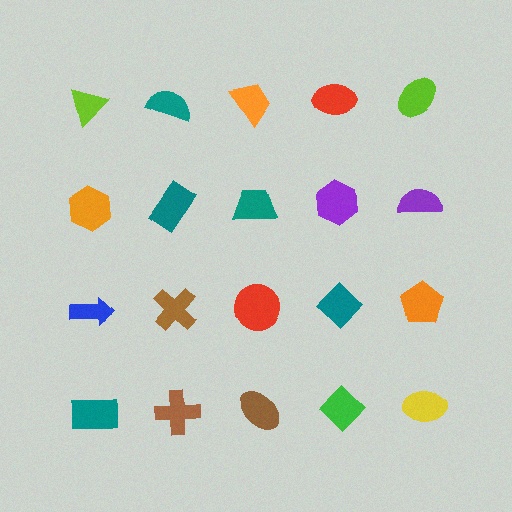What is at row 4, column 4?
A green diamond.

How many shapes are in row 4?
5 shapes.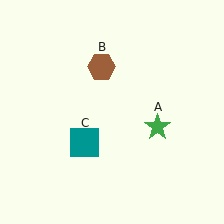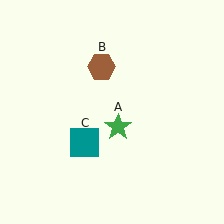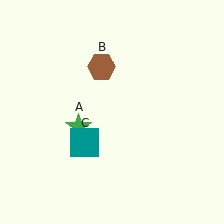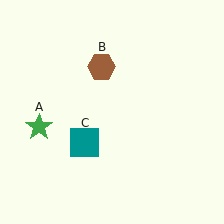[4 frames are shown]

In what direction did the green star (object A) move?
The green star (object A) moved left.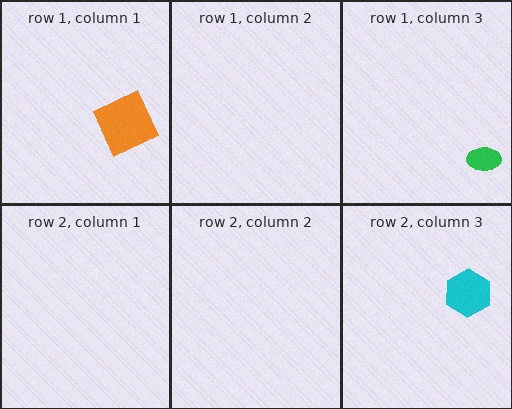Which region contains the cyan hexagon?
The row 2, column 3 region.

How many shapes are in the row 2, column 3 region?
1.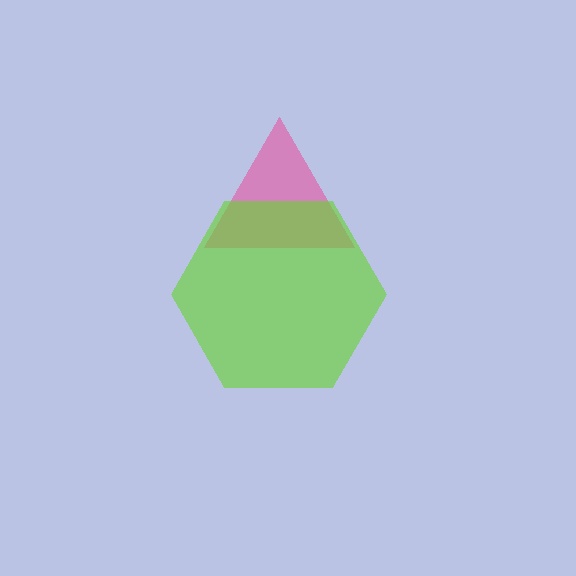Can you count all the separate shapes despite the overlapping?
Yes, there are 2 separate shapes.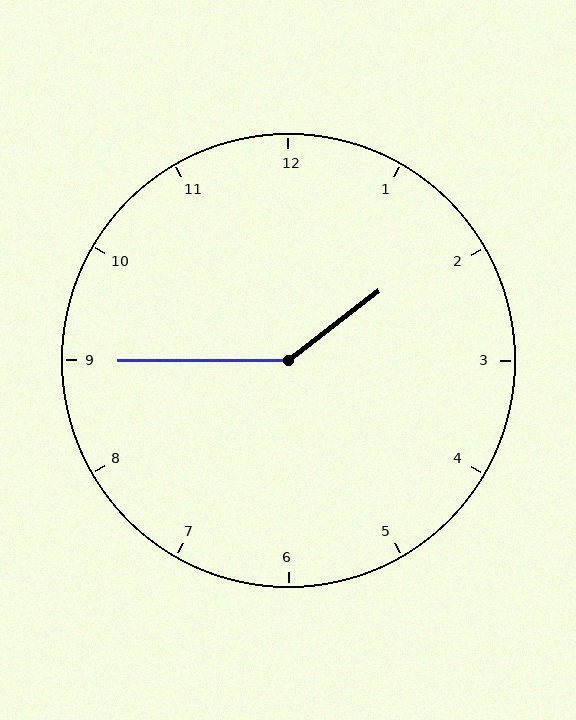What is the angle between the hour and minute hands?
Approximately 142 degrees.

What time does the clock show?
1:45.